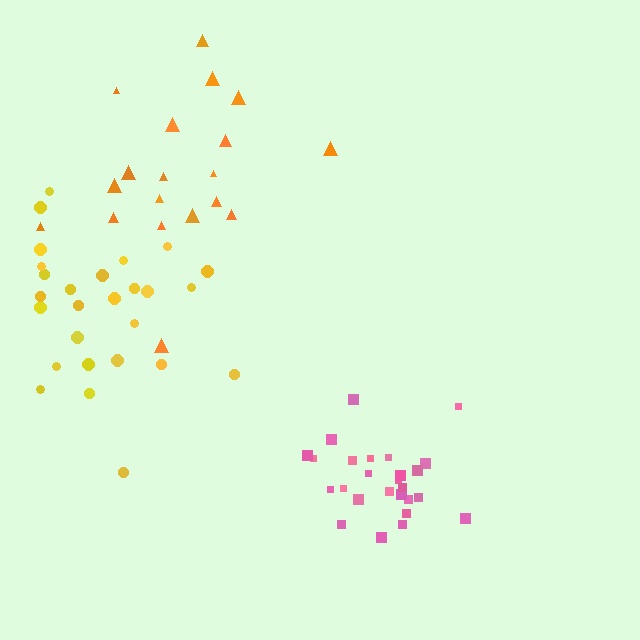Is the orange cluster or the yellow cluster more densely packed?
Yellow.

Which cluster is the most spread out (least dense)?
Orange.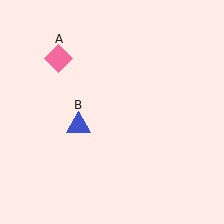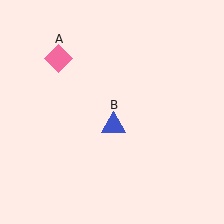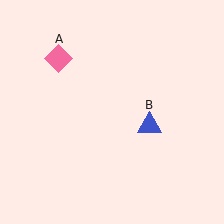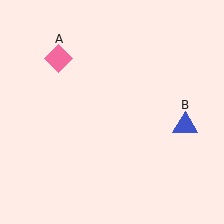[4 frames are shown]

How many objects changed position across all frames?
1 object changed position: blue triangle (object B).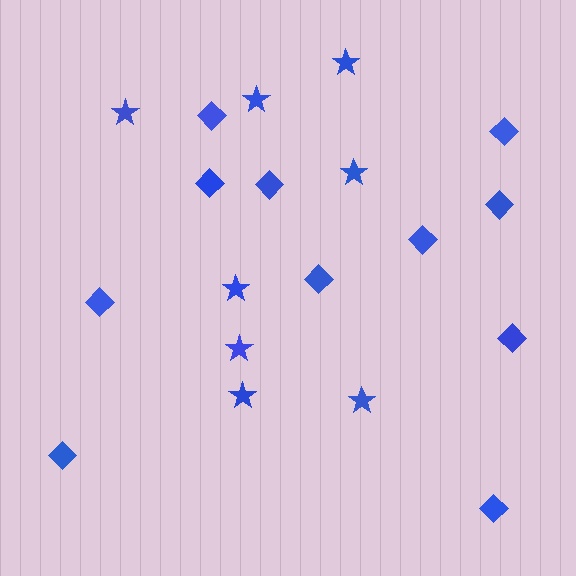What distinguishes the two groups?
There are 2 groups: one group of diamonds (11) and one group of stars (8).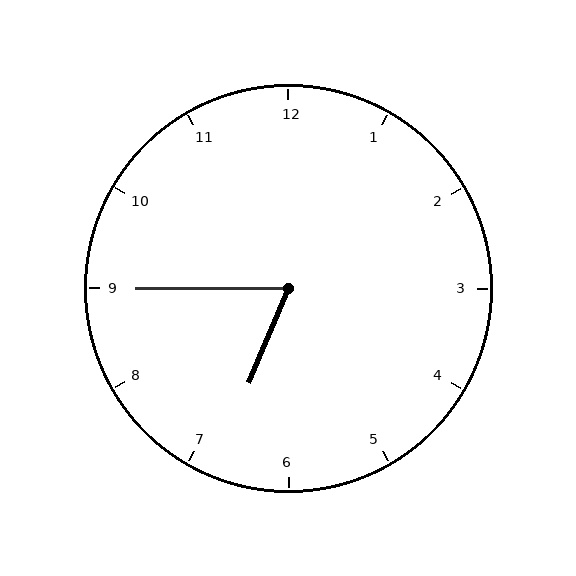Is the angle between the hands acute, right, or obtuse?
It is acute.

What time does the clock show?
6:45.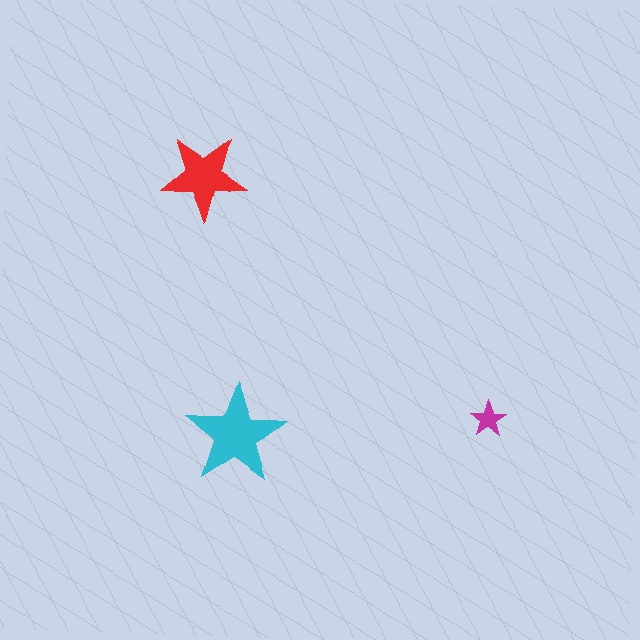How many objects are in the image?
There are 3 objects in the image.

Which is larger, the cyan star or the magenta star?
The cyan one.